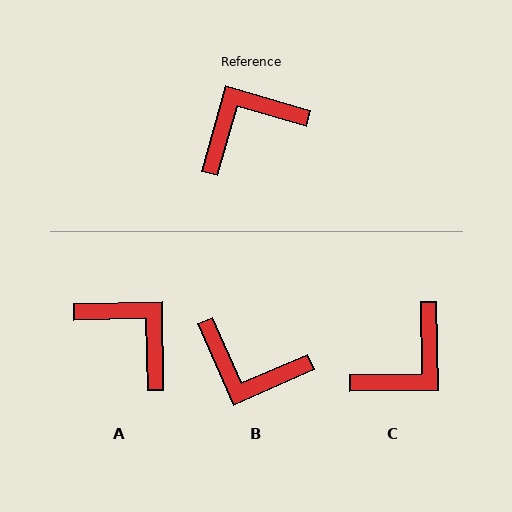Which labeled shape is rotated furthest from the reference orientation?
C, about 163 degrees away.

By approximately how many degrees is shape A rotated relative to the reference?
Approximately 73 degrees clockwise.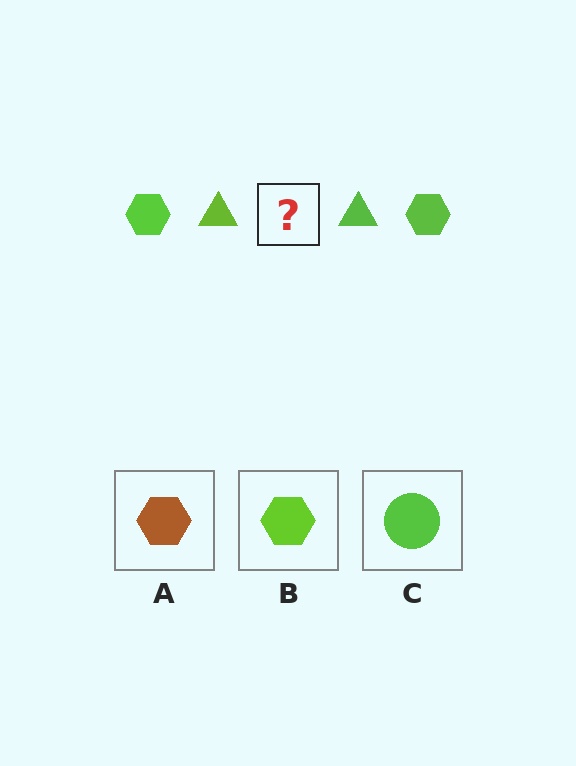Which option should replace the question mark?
Option B.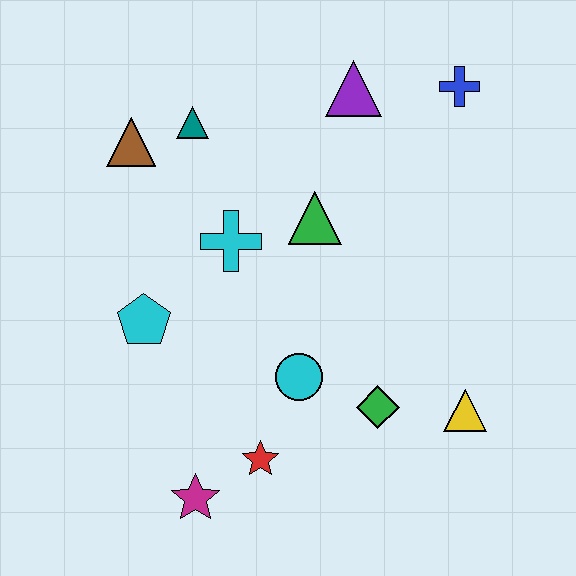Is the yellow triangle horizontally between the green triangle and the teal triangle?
No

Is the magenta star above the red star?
No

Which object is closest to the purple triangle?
The blue cross is closest to the purple triangle.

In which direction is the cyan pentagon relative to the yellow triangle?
The cyan pentagon is to the left of the yellow triangle.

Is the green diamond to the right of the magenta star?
Yes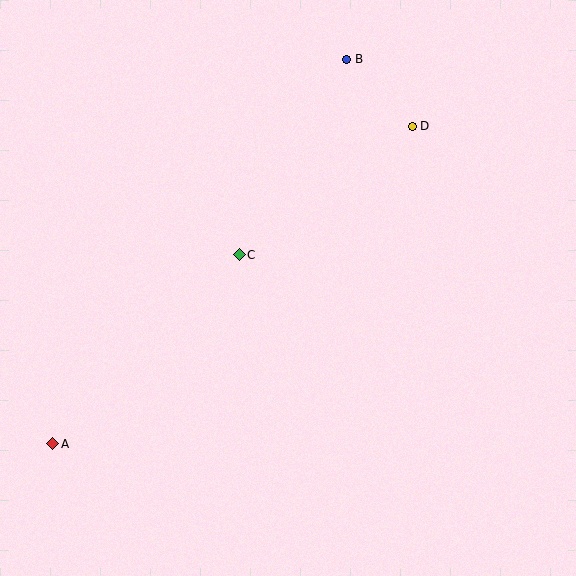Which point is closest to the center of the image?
Point C at (239, 255) is closest to the center.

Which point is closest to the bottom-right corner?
Point C is closest to the bottom-right corner.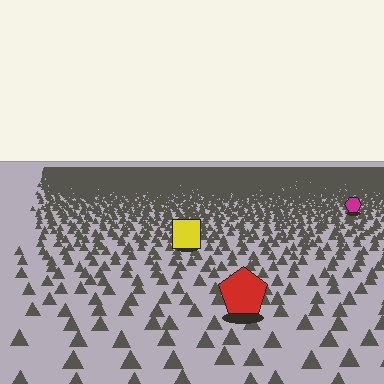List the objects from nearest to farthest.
From nearest to farthest: the red pentagon, the yellow square, the magenta hexagon.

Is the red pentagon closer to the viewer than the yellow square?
Yes. The red pentagon is closer — you can tell from the texture gradient: the ground texture is coarser near it.